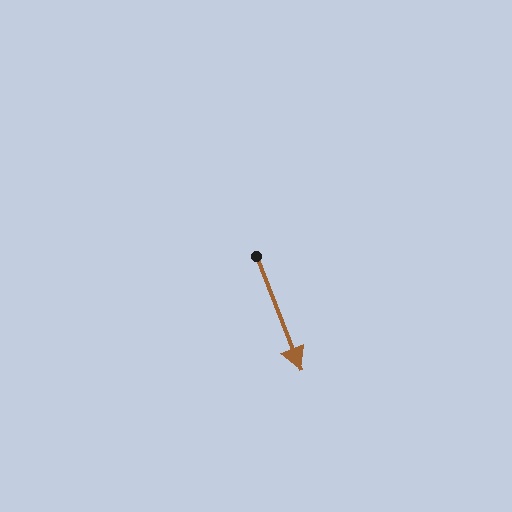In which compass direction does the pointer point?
South.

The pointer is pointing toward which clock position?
Roughly 5 o'clock.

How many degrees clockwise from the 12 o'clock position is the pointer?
Approximately 159 degrees.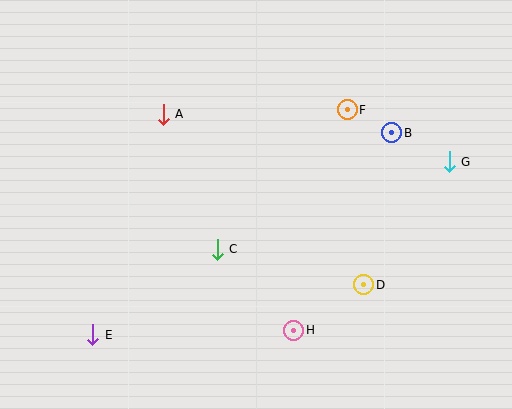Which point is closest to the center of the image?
Point C at (217, 249) is closest to the center.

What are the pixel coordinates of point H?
Point H is at (294, 330).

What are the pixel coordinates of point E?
Point E is at (93, 335).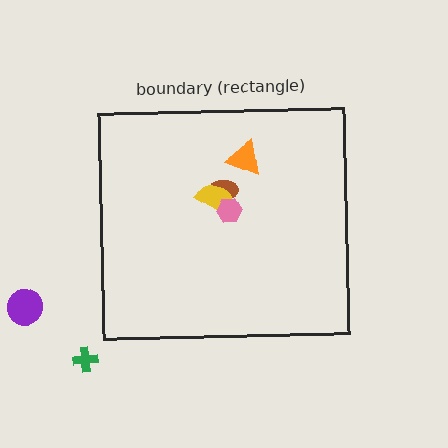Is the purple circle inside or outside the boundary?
Outside.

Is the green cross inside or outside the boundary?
Outside.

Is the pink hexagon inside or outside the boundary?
Inside.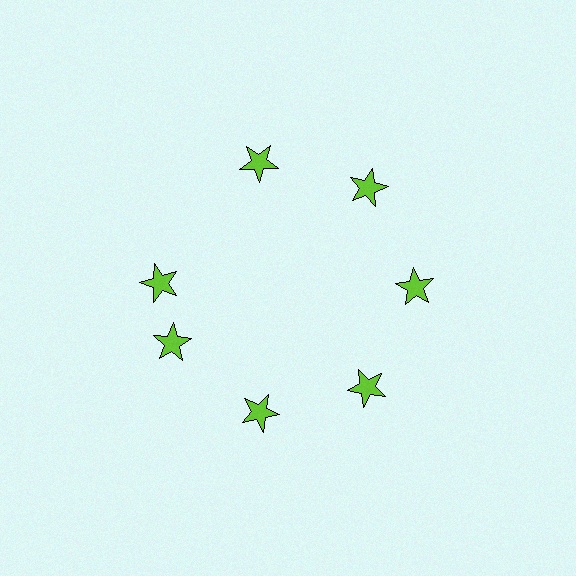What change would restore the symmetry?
The symmetry would be restored by rotating it back into even spacing with its neighbors so that all 7 stars sit at equal angles and equal distance from the center.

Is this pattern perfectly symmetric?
No. The 7 lime stars are arranged in a ring, but one element near the 10 o'clock position is rotated out of alignment along the ring, breaking the 7-fold rotational symmetry.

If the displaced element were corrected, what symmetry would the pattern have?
It would have 7-fold rotational symmetry — the pattern would map onto itself every 51 degrees.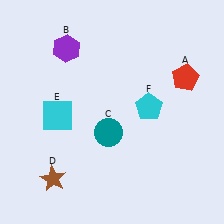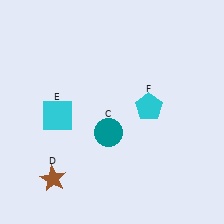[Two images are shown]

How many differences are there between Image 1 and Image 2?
There are 2 differences between the two images.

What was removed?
The purple hexagon (B), the red pentagon (A) were removed in Image 2.